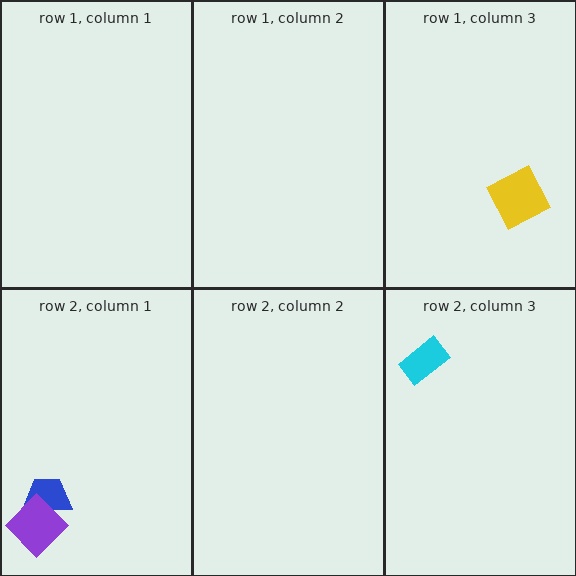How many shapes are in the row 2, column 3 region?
1.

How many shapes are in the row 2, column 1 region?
2.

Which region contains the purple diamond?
The row 2, column 1 region.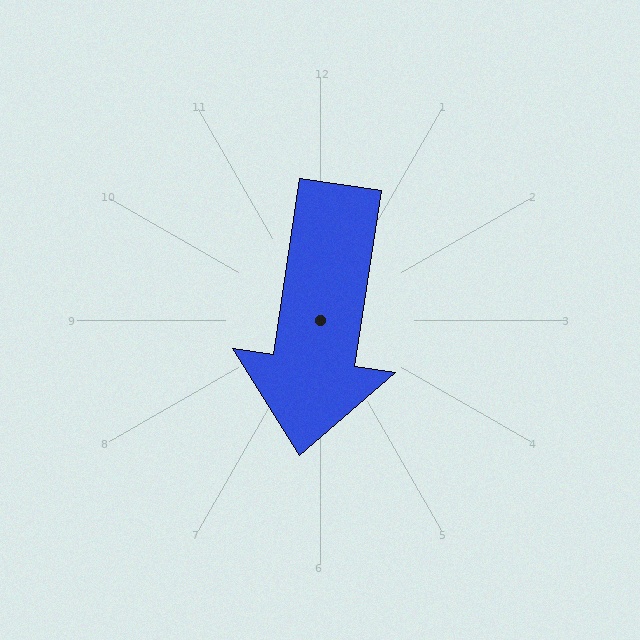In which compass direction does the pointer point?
South.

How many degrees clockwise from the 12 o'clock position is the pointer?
Approximately 189 degrees.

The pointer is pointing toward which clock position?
Roughly 6 o'clock.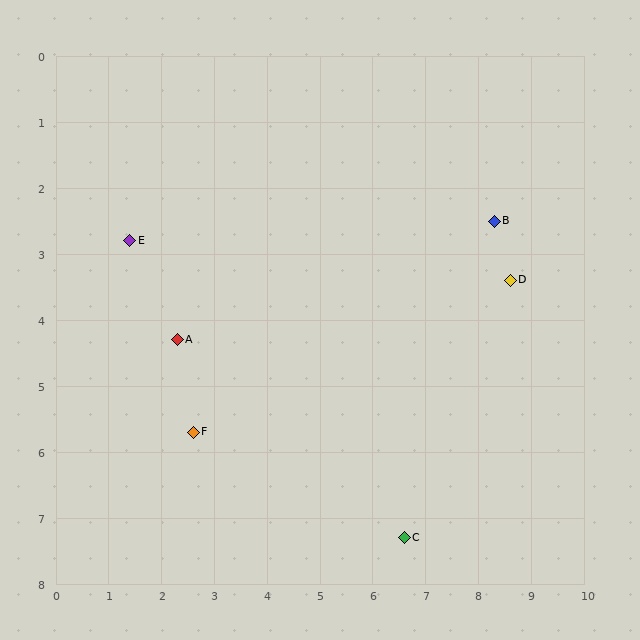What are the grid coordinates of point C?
Point C is at approximately (6.6, 7.3).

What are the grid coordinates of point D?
Point D is at approximately (8.6, 3.4).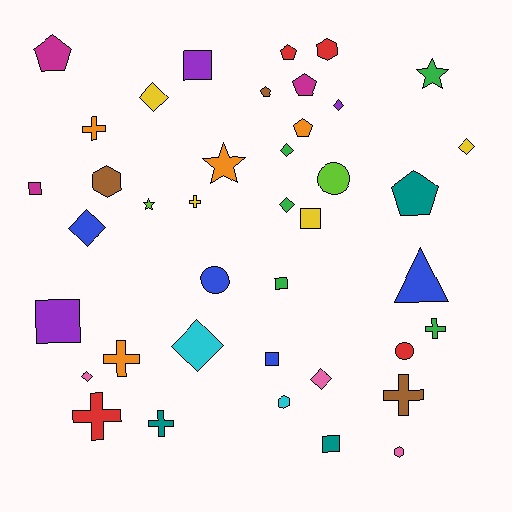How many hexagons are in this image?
There are 4 hexagons.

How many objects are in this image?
There are 40 objects.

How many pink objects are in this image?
There are 3 pink objects.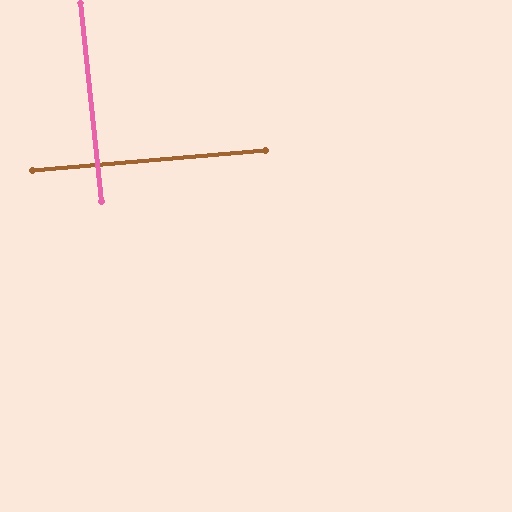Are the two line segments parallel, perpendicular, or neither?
Perpendicular — they meet at approximately 89°.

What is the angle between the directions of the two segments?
Approximately 89 degrees.